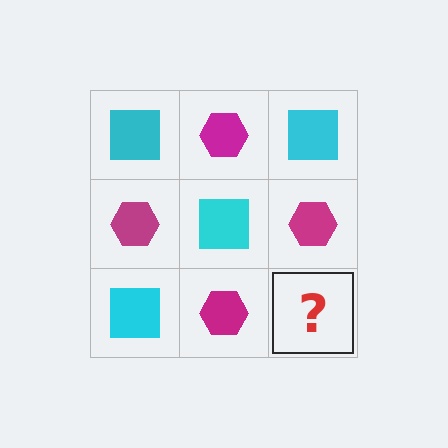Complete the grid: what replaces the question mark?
The question mark should be replaced with a cyan square.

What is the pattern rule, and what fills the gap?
The rule is that it alternates cyan square and magenta hexagon in a checkerboard pattern. The gap should be filled with a cyan square.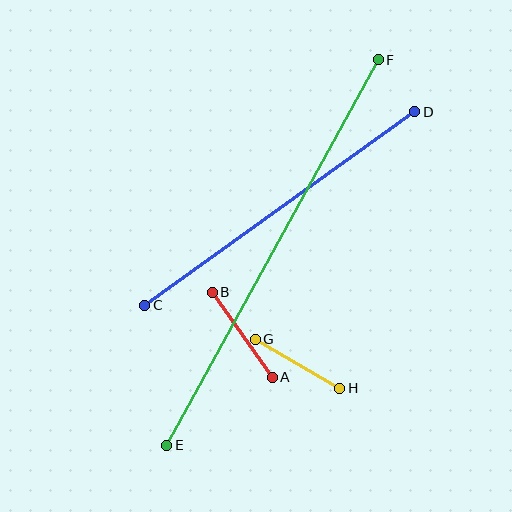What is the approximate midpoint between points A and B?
The midpoint is at approximately (242, 335) pixels.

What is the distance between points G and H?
The distance is approximately 98 pixels.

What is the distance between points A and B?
The distance is approximately 104 pixels.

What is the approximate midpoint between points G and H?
The midpoint is at approximately (297, 364) pixels.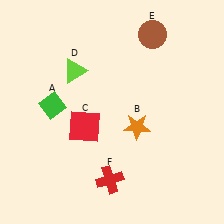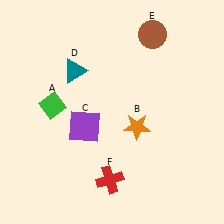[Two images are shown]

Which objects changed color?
C changed from red to purple. D changed from lime to teal.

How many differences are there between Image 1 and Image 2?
There are 2 differences between the two images.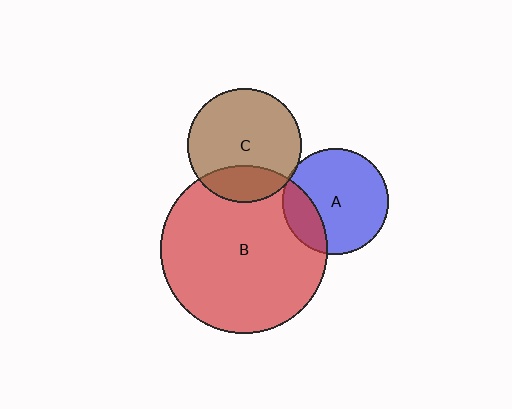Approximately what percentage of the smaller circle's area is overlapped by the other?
Approximately 20%.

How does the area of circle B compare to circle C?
Approximately 2.2 times.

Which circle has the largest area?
Circle B (red).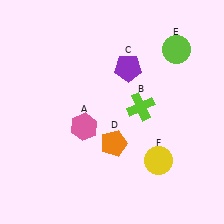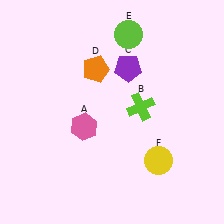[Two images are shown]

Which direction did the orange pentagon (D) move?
The orange pentagon (D) moved up.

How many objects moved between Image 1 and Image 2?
2 objects moved between the two images.